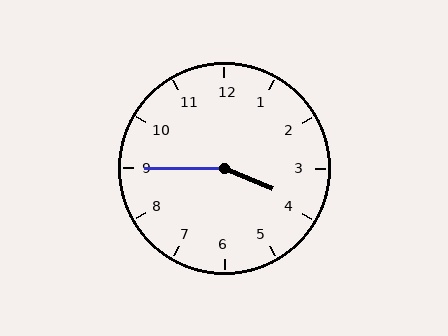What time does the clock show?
3:45.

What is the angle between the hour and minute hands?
Approximately 158 degrees.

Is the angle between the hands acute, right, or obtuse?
It is obtuse.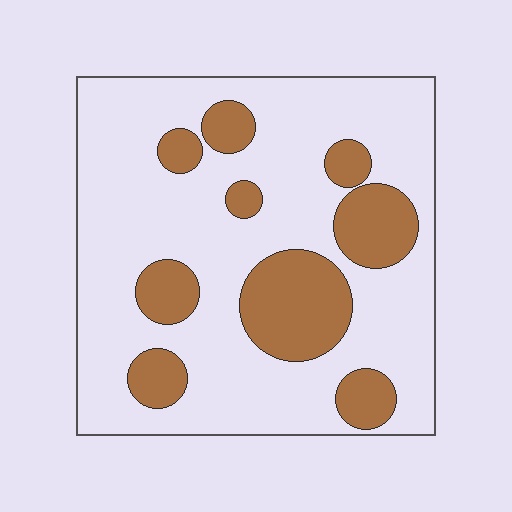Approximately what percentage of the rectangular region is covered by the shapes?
Approximately 25%.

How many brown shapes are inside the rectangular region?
9.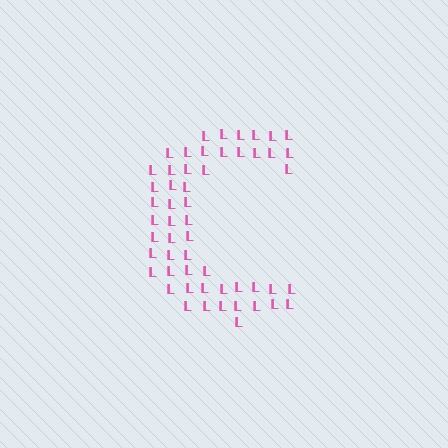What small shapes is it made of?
It is made of small letter L's.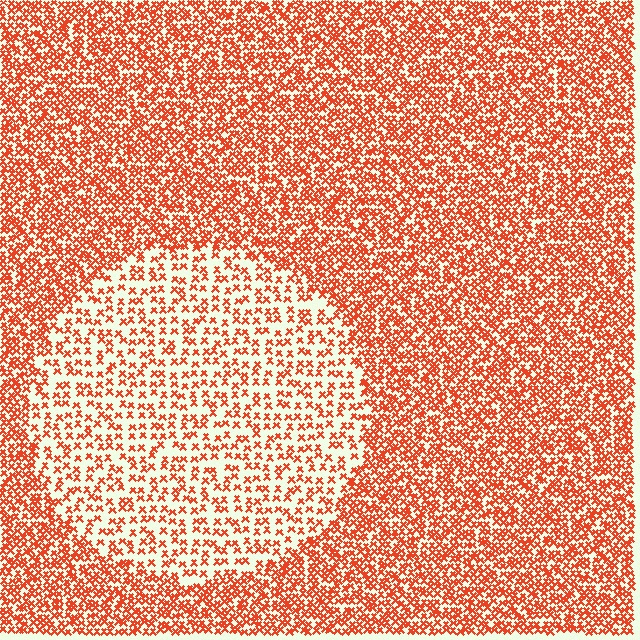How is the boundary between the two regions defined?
The boundary is defined by a change in element density (approximately 2.2x ratio). All elements are the same color, size, and shape.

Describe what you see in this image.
The image contains small red elements arranged at two different densities. A circle-shaped region is visible where the elements are less densely packed than the surrounding area.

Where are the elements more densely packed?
The elements are more densely packed outside the circle boundary.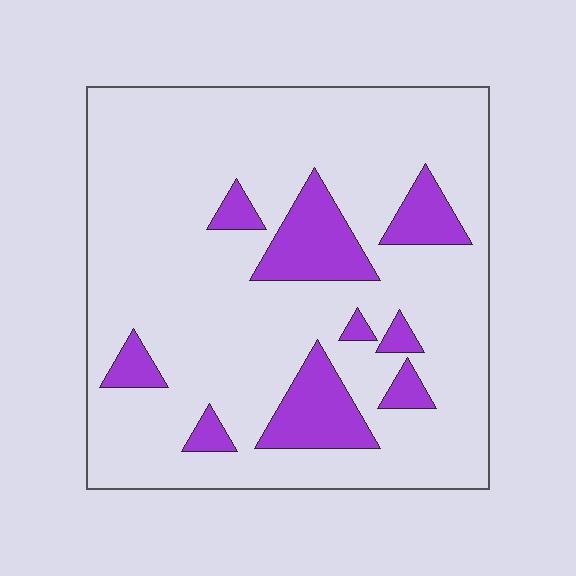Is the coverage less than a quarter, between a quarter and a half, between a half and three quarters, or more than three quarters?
Less than a quarter.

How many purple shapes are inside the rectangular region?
9.